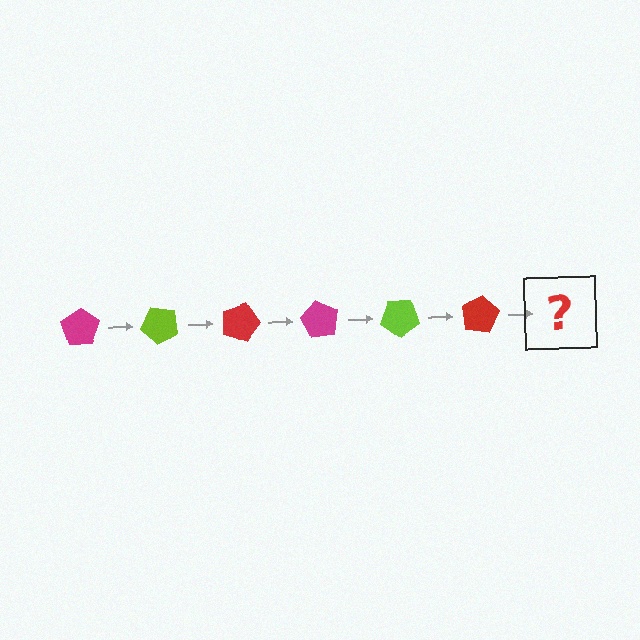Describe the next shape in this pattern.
It should be a magenta pentagon, rotated 270 degrees from the start.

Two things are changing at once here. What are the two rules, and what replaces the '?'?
The two rules are that it rotates 45 degrees each step and the color cycles through magenta, lime, and red. The '?' should be a magenta pentagon, rotated 270 degrees from the start.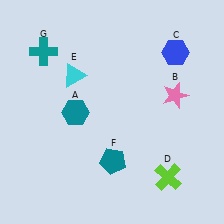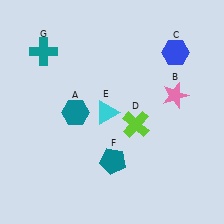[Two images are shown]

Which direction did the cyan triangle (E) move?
The cyan triangle (E) moved down.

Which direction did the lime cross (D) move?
The lime cross (D) moved up.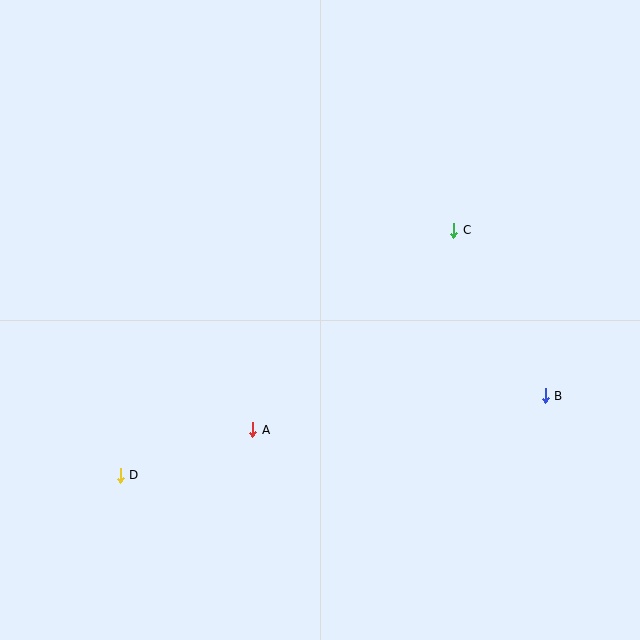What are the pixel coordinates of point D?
Point D is at (120, 475).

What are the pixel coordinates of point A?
Point A is at (253, 430).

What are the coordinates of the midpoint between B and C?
The midpoint between B and C is at (499, 313).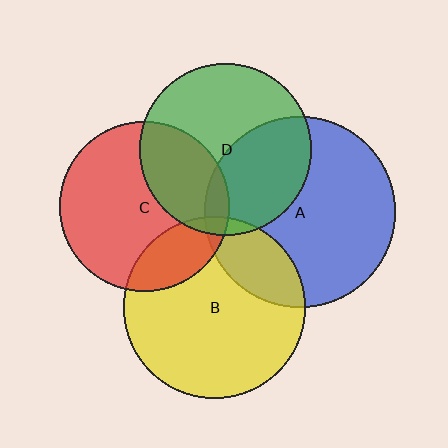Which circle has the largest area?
Circle A (blue).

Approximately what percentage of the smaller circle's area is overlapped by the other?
Approximately 5%.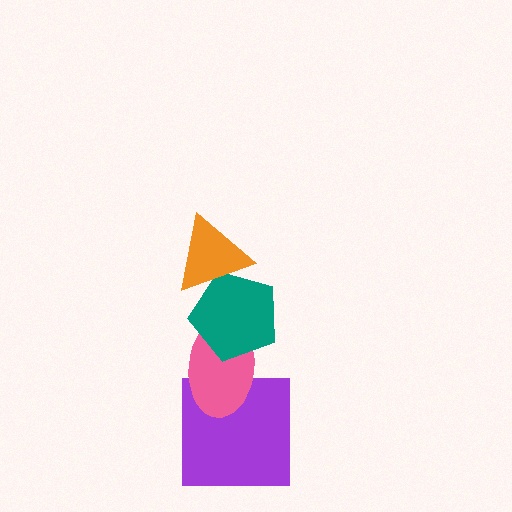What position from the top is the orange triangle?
The orange triangle is 1st from the top.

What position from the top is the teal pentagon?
The teal pentagon is 2nd from the top.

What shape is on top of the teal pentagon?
The orange triangle is on top of the teal pentagon.